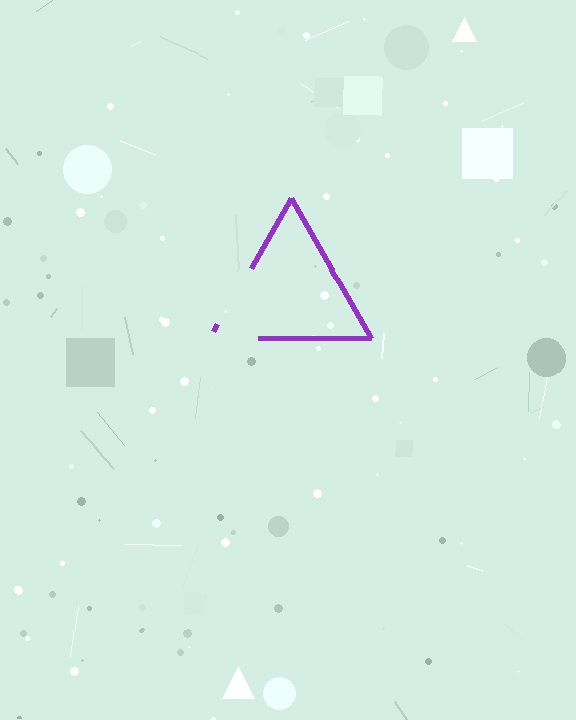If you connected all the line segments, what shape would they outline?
They would outline a triangle.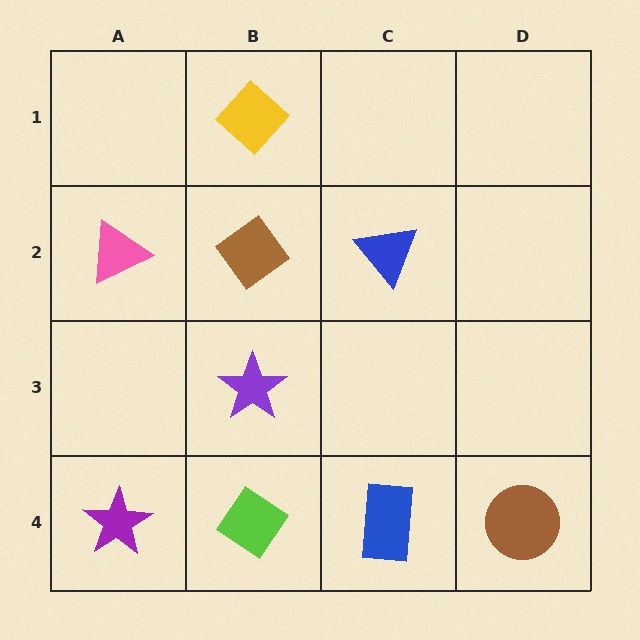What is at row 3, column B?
A purple star.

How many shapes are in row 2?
3 shapes.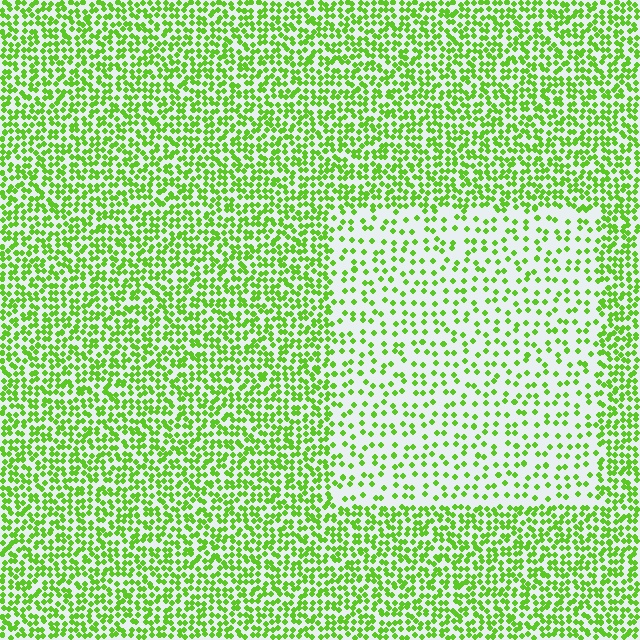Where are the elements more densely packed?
The elements are more densely packed outside the rectangle boundary.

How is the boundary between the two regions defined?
The boundary is defined by a change in element density (approximately 2.3x ratio). All elements are the same color, size, and shape.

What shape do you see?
I see a rectangle.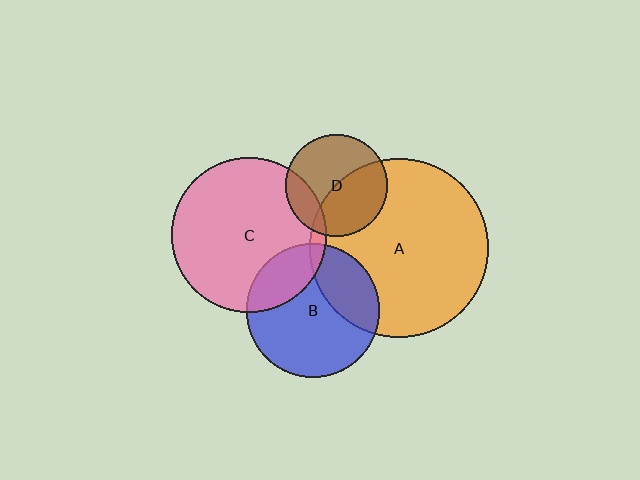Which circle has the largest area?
Circle A (orange).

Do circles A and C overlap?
Yes.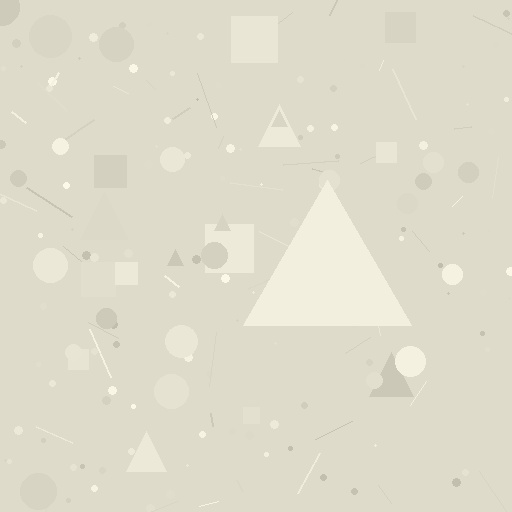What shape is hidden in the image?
A triangle is hidden in the image.